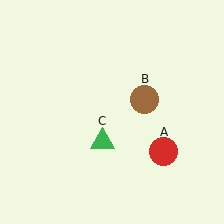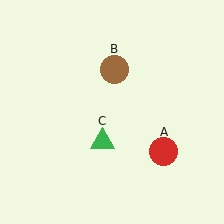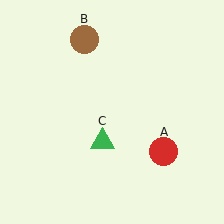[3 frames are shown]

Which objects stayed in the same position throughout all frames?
Red circle (object A) and green triangle (object C) remained stationary.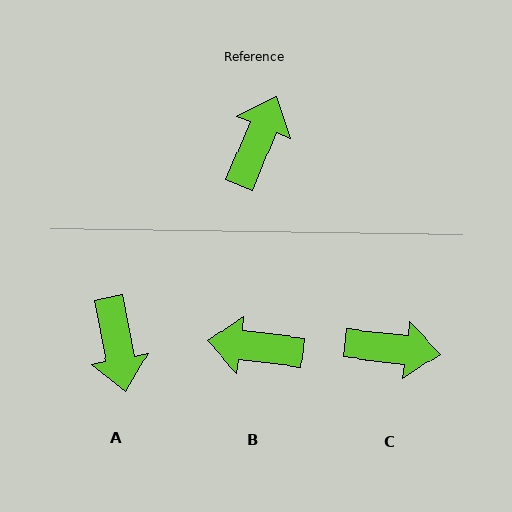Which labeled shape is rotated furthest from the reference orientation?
A, about 147 degrees away.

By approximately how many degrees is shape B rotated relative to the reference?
Approximately 106 degrees counter-clockwise.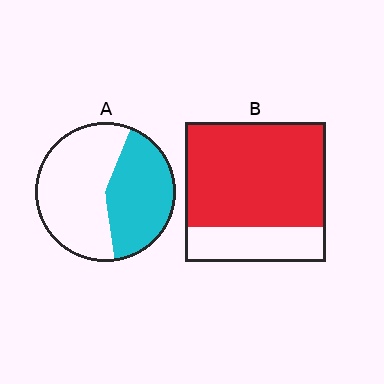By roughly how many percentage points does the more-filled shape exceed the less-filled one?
By roughly 35 percentage points (B over A).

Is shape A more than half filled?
No.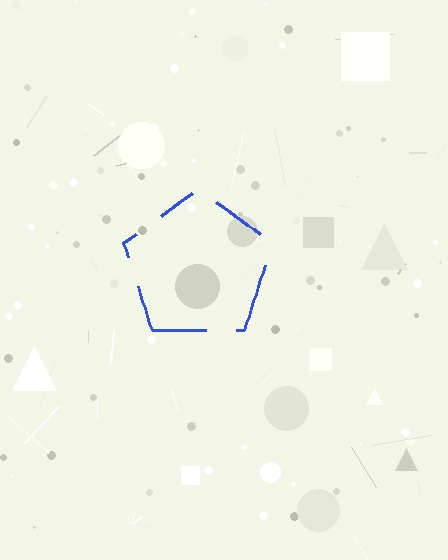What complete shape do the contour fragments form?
The contour fragments form a pentagon.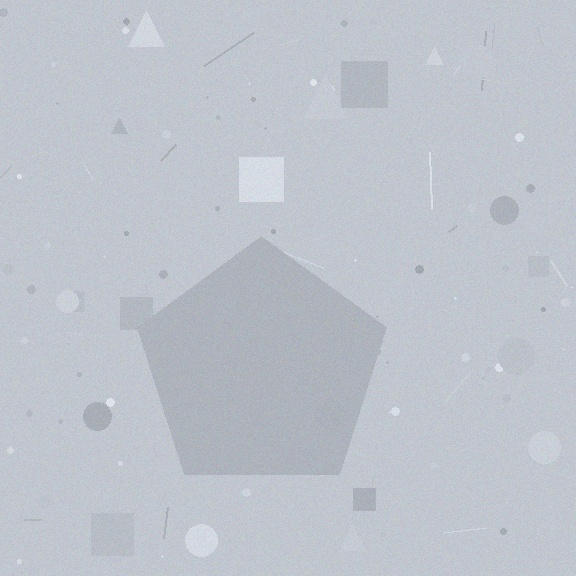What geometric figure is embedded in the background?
A pentagon is embedded in the background.